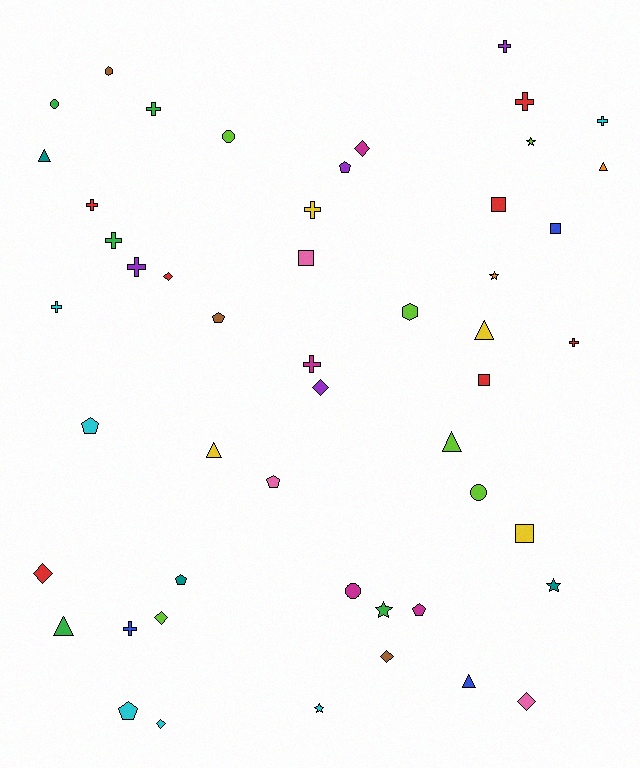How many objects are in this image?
There are 50 objects.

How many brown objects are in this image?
There are 3 brown objects.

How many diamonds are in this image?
There are 8 diamonds.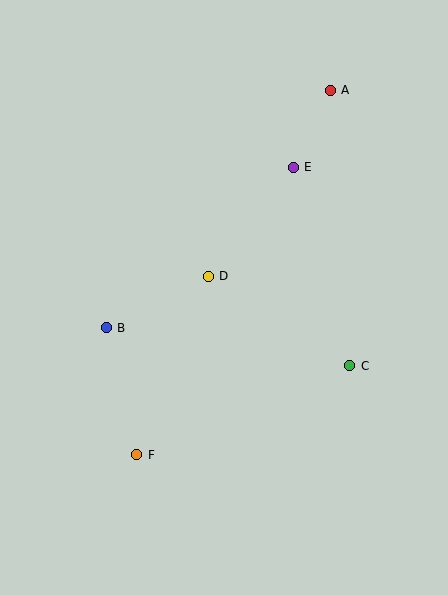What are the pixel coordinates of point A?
Point A is at (331, 90).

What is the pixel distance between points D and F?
The distance between D and F is 192 pixels.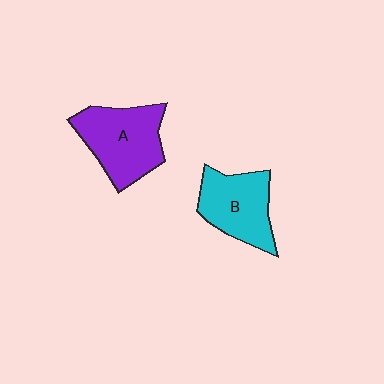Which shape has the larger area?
Shape A (purple).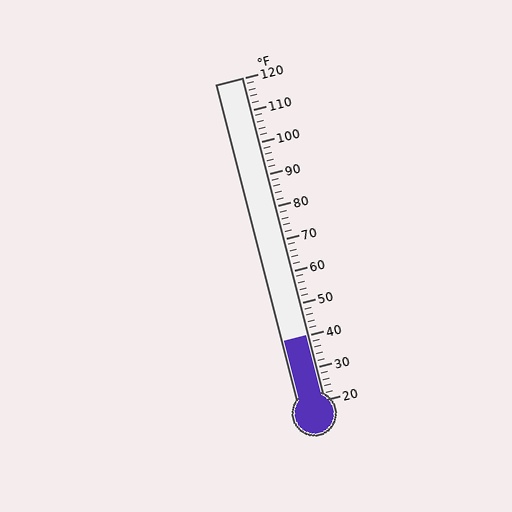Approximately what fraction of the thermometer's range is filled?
The thermometer is filled to approximately 20% of its range.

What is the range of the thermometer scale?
The thermometer scale ranges from 20°F to 120°F.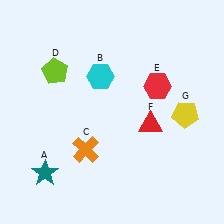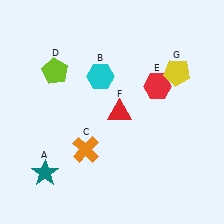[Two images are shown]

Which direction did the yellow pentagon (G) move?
The yellow pentagon (G) moved up.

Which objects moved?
The objects that moved are: the red triangle (F), the yellow pentagon (G).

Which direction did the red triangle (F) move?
The red triangle (F) moved left.